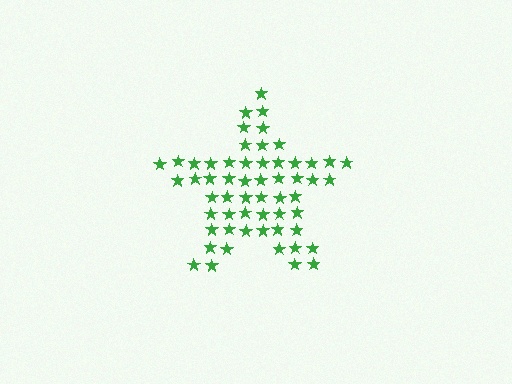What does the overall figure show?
The overall figure shows a star.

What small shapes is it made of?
It is made of small stars.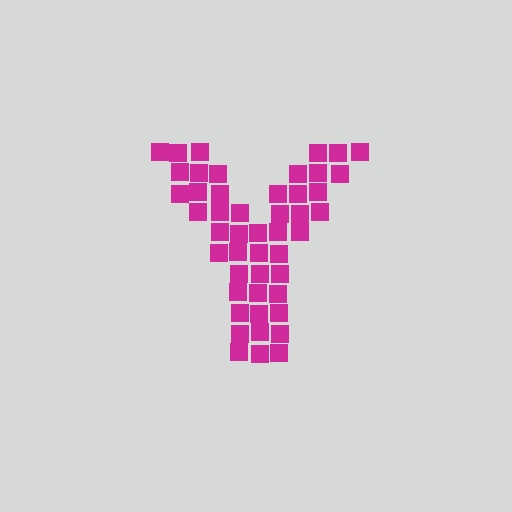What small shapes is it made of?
It is made of small squares.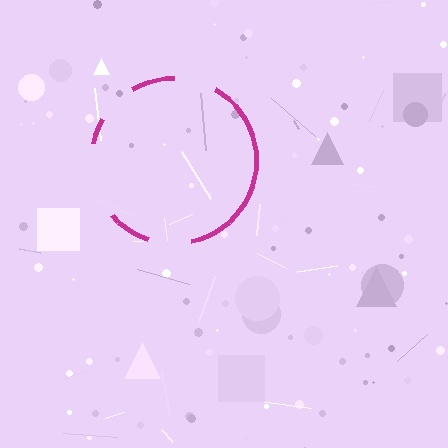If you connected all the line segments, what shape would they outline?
They would outline a circle.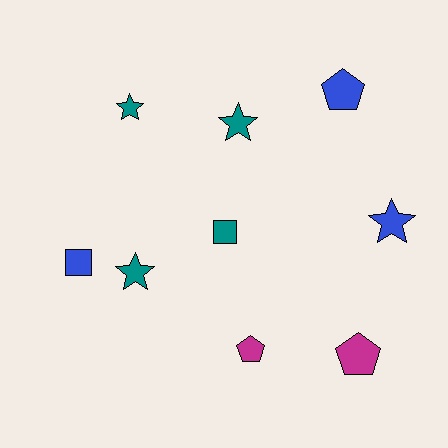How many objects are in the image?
There are 9 objects.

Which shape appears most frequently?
Star, with 4 objects.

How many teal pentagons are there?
There are no teal pentagons.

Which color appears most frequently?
Teal, with 4 objects.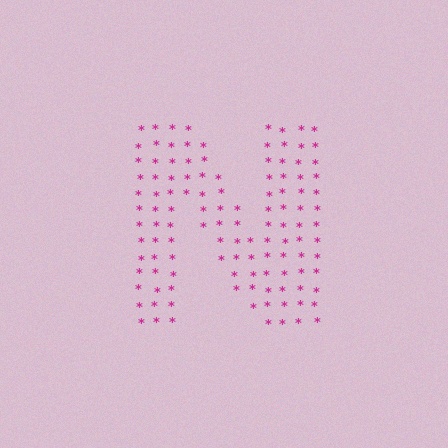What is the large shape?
The large shape is the letter N.